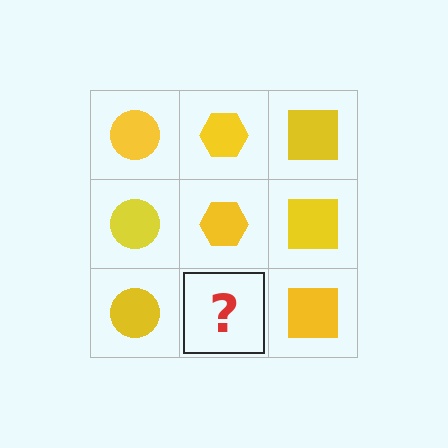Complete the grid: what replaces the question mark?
The question mark should be replaced with a yellow hexagon.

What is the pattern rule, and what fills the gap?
The rule is that each column has a consistent shape. The gap should be filled with a yellow hexagon.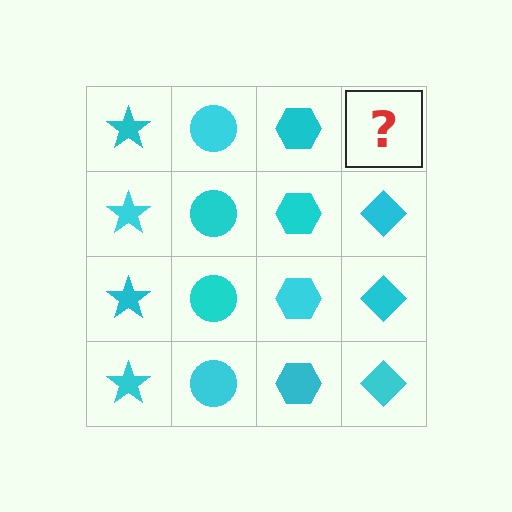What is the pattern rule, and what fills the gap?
The rule is that each column has a consistent shape. The gap should be filled with a cyan diamond.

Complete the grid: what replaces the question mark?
The question mark should be replaced with a cyan diamond.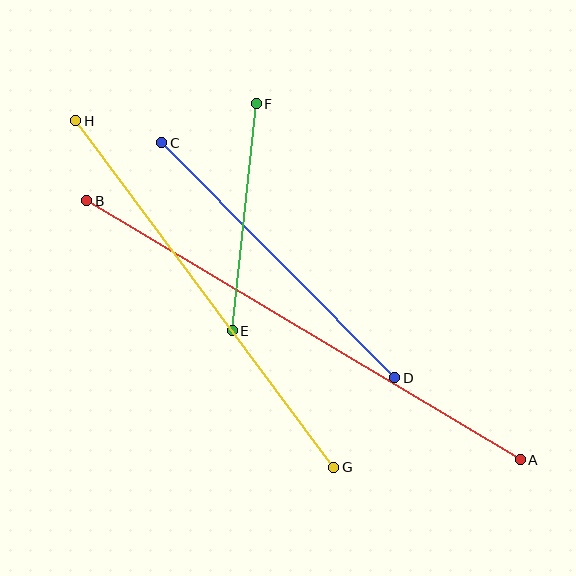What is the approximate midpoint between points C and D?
The midpoint is at approximately (278, 260) pixels.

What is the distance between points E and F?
The distance is approximately 228 pixels.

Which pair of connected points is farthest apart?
Points A and B are farthest apart.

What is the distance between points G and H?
The distance is approximately 432 pixels.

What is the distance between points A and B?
The distance is approximately 505 pixels.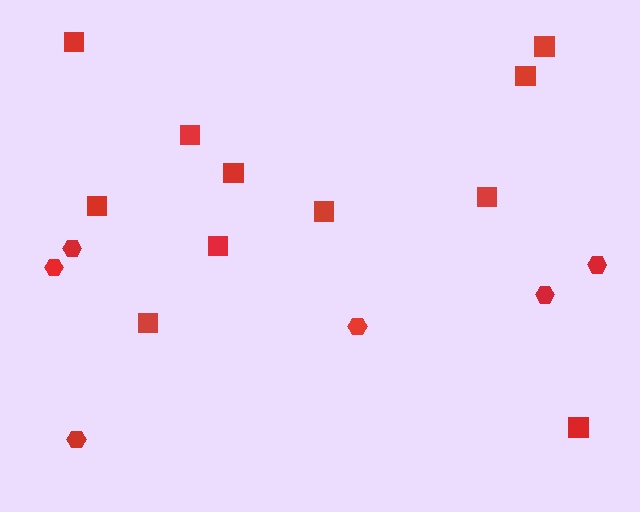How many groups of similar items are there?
There are 2 groups: one group of squares (11) and one group of hexagons (6).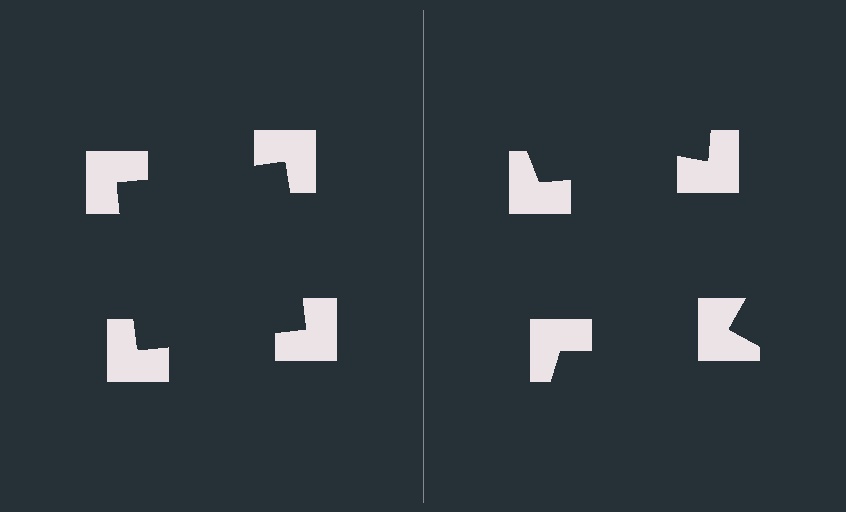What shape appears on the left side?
An illusory square.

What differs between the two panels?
The notched squares are positioned identically on both sides; only the wedge orientations differ. On the left they align to a square; on the right they are misaligned.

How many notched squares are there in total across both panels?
8 — 4 on each side.